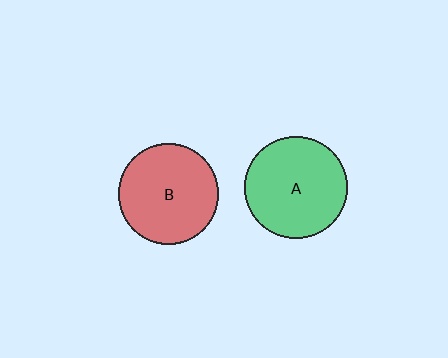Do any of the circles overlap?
No, none of the circles overlap.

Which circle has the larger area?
Circle A (green).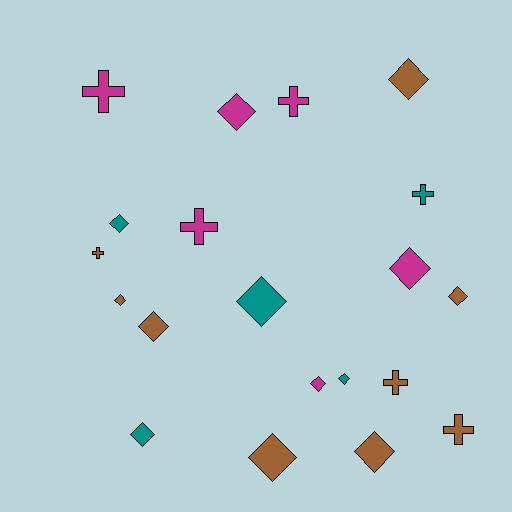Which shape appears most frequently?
Diamond, with 13 objects.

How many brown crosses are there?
There are 3 brown crosses.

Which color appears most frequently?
Brown, with 9 objects.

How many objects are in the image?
There are 20 objects.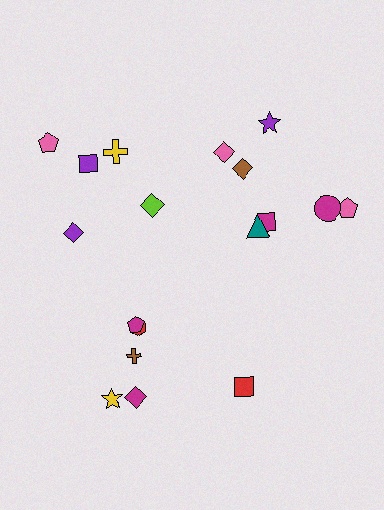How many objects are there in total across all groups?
There are 18 objects.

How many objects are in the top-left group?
There are 5 objects.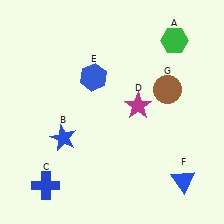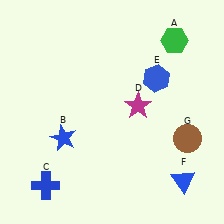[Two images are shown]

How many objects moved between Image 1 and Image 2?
2 objects moved between the two images.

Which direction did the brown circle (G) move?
The brown circle (G) moved down.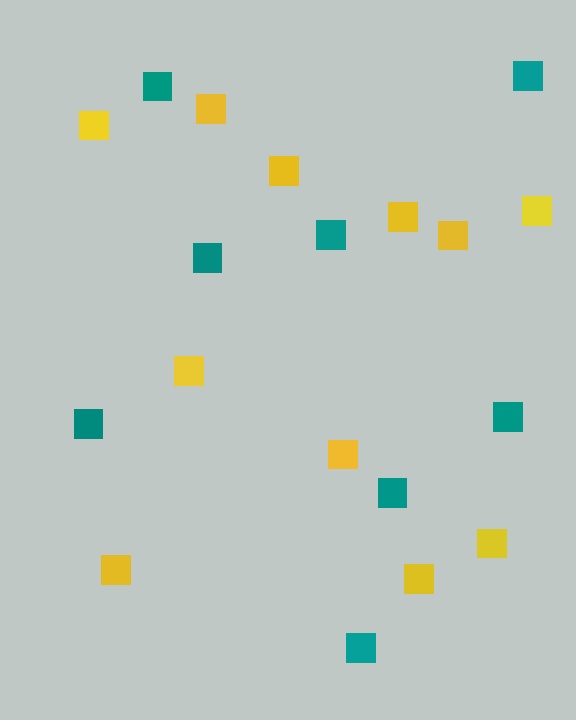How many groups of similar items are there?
There are 2 groups: one group of teal squares (8) and one group of yellow squares (11).